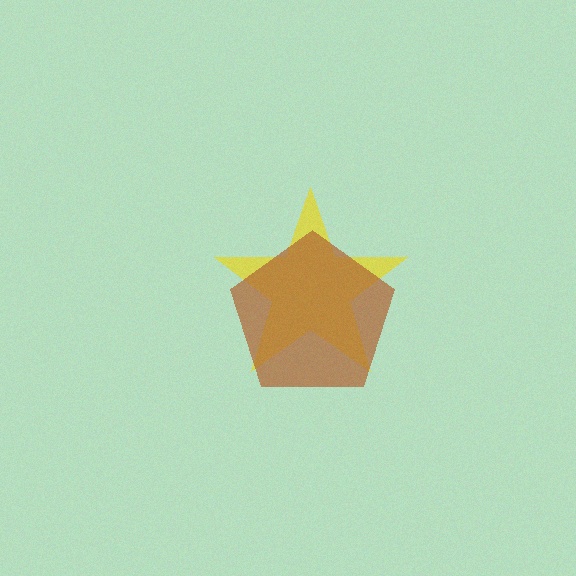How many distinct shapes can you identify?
There are 2 distinct shapes: a yellow star, a brown pentagon.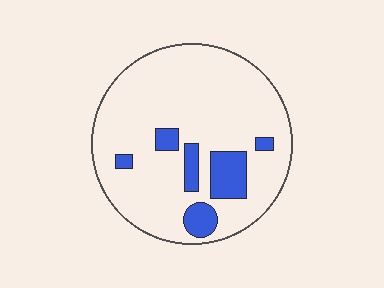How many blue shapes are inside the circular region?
6.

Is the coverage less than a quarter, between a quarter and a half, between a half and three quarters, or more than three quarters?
Less than a quarter.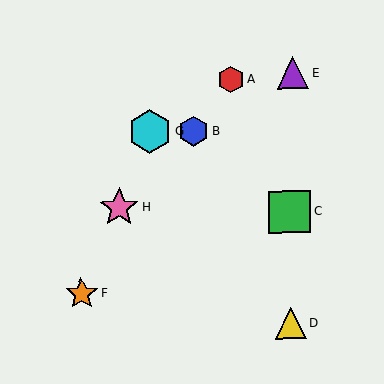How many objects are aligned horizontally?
2 objects (B, G) are aligned horizontally.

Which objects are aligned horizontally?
Objects B, G are aligned horizontally.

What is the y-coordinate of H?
Object H is at y≈208.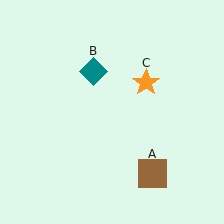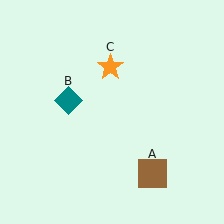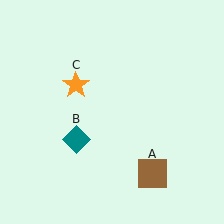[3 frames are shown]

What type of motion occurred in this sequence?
The teal diamond (object B), orange star (object C) rotated counterclockwise around the center of the scene.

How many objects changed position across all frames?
2 objects changed position: teal diamond (object B), orange star (object C).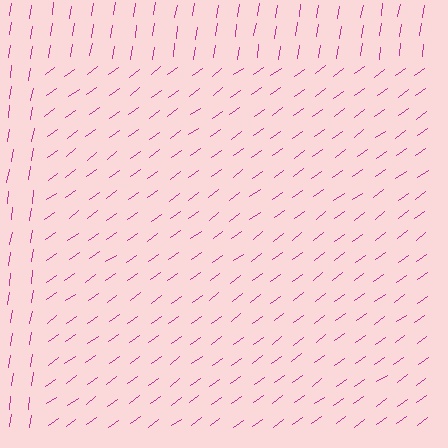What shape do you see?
I see a rectangle.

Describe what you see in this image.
The image is filled with small magenta line segments. A rectangle region in the image has lines oriented differently from the surrounding lines, creating a visible texture boundary.